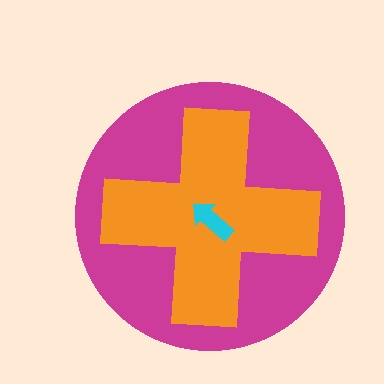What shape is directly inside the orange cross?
The cyan arrow.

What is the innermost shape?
The cyan arrow.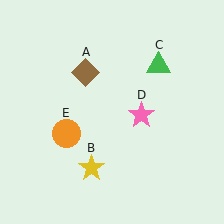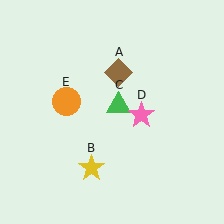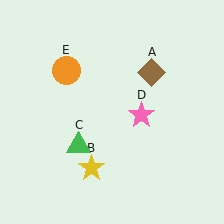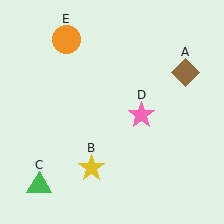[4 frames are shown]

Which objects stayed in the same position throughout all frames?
Yellow star (object B) and pink star (object D) remained stationary.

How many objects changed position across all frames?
3 objects changed position: brown diamond (object A), green triangle (object C), orange circle (object E).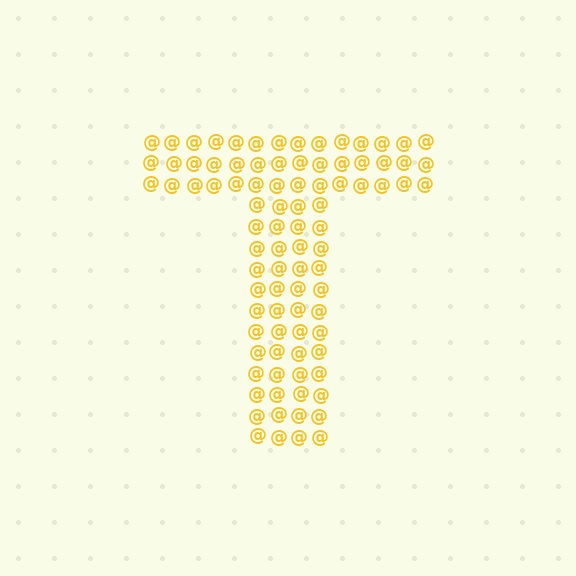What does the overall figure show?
The overall figure shows the letter T.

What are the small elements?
The small elements are at signs.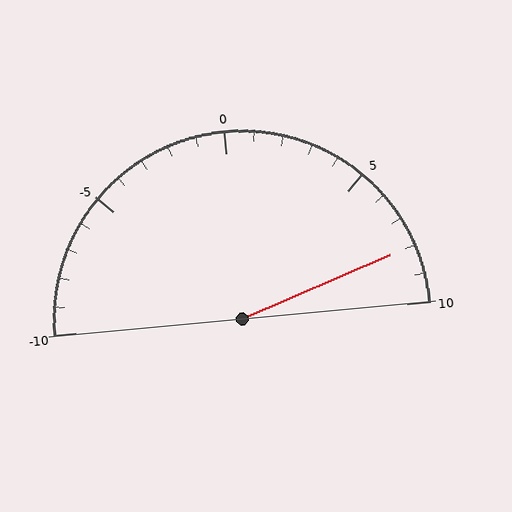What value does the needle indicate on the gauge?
The needle indicates approximately 8.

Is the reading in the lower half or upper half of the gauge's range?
The reading is in the upper half of the range (-10 to 10).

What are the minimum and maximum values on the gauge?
The gauge ranges from -10 to 10.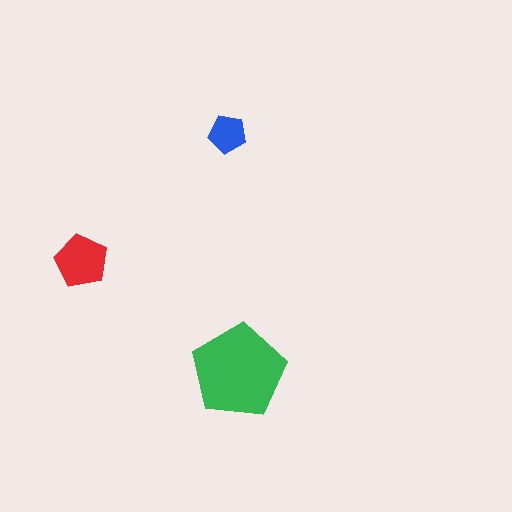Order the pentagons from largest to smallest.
the green one, the red one, the blue one.